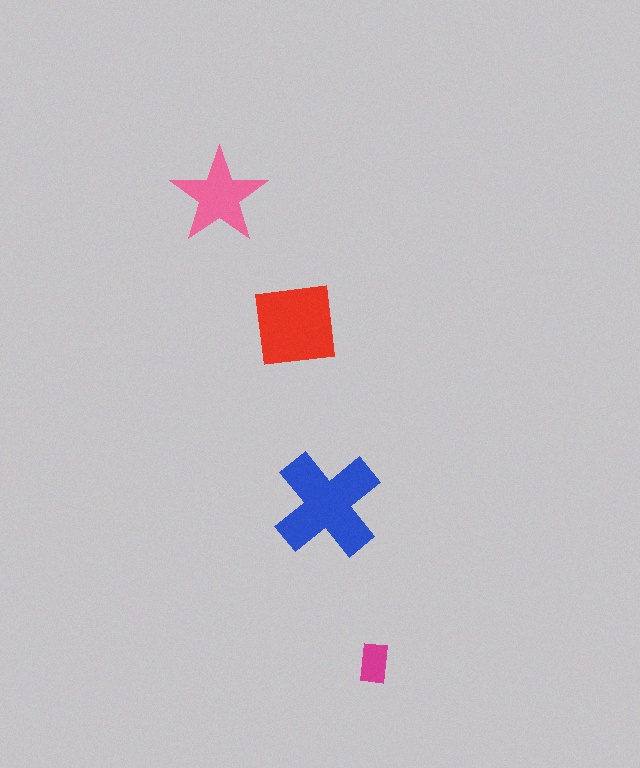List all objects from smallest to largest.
The magenta rectangle, the pink star, the red square, the blue cross.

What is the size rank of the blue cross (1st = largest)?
1st.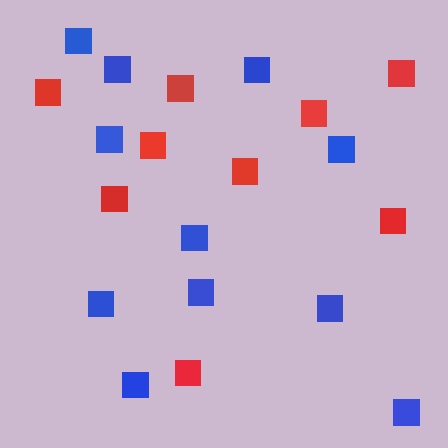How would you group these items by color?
There are 2 groups: one group of red squares (9) and one group of blue squares (11).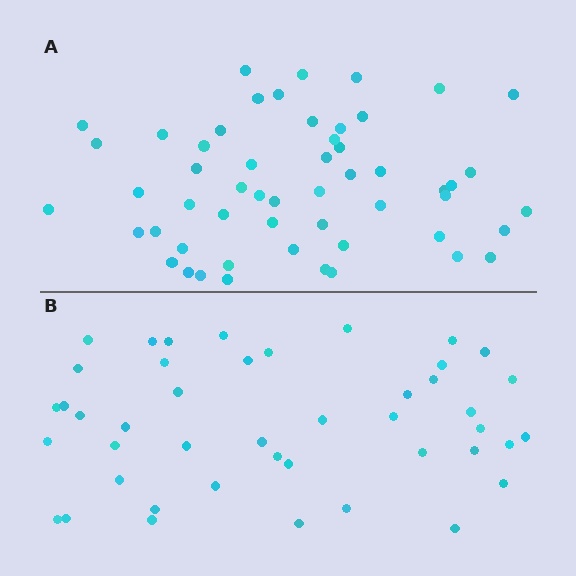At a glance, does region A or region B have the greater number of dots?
Region A (the top region) has more dots.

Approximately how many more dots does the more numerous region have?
Region A has roughly 10 or so more dots than region B.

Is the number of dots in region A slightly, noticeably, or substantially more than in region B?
Region A has only slightly more — the two regions are fairly close. The ratio is roughly 1.2 to 1.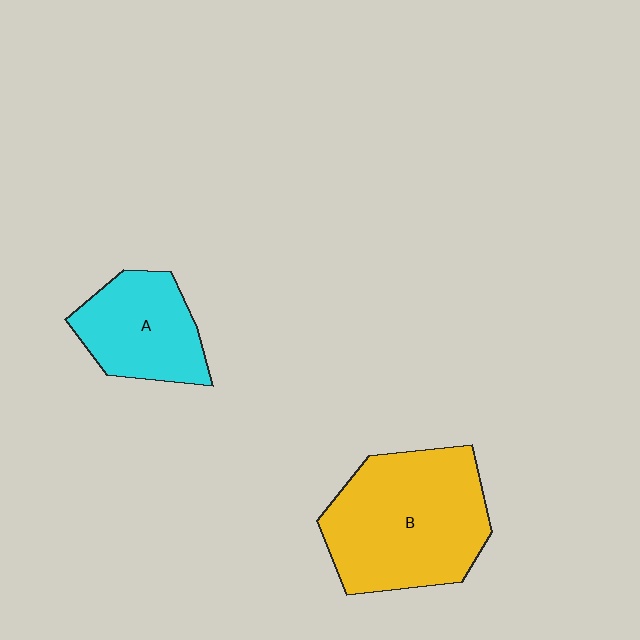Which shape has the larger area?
Shape B (yellow).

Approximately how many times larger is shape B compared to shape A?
Approximately 1.7 times.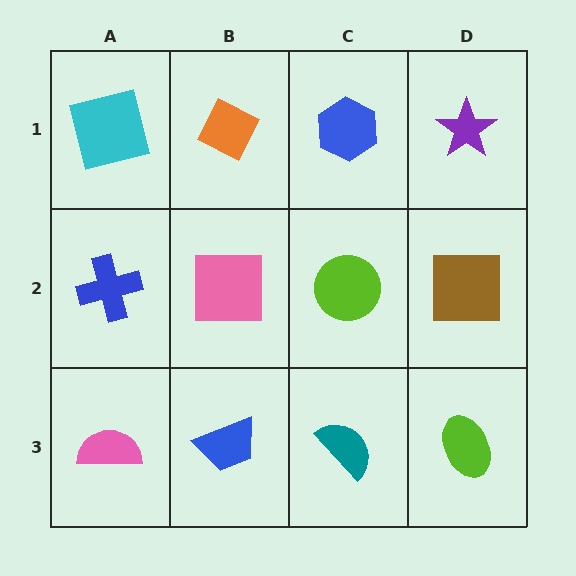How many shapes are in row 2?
4 shapes.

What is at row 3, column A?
A pink semicircle.